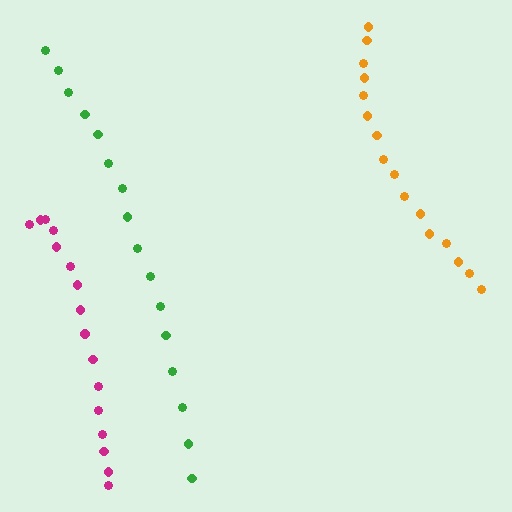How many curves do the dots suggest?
There are 3 distinct paths.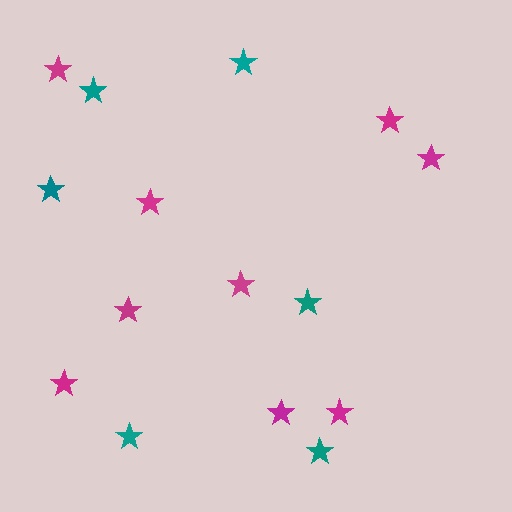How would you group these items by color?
There are 2 groups: one group of teal stars (6) and one group of magenta stars (9).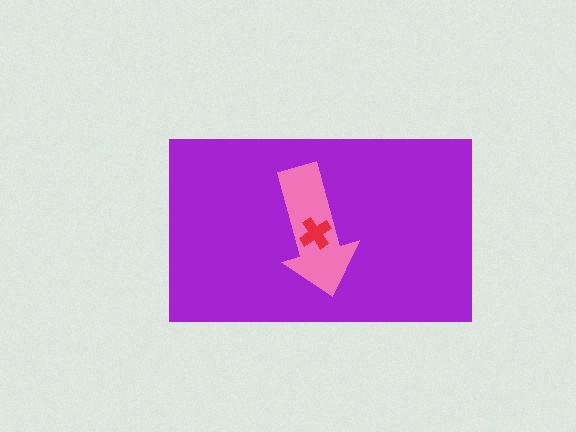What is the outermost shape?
The purple rectangle.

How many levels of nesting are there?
3.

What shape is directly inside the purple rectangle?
The pink arrow.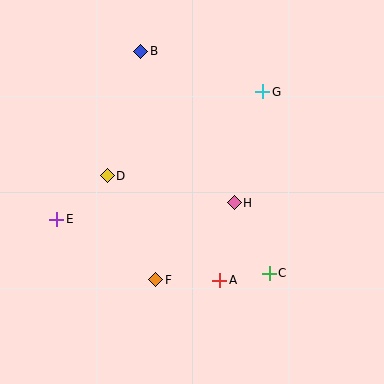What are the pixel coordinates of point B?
Point B is at (141, 51).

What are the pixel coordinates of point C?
Point C is at (269, 273).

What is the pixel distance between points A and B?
The distance between A and B is 242 pixels.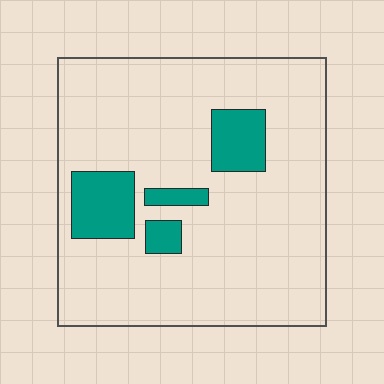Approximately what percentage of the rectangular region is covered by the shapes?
Approximately 15%.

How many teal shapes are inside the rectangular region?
4.